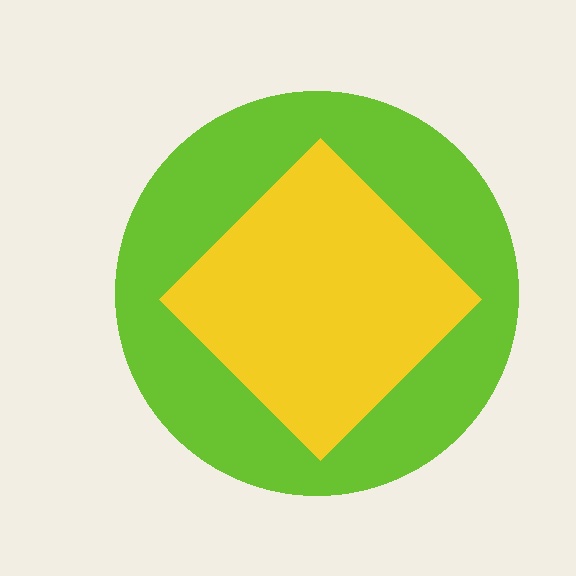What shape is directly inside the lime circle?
The yellow diamond.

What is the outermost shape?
The lime circle.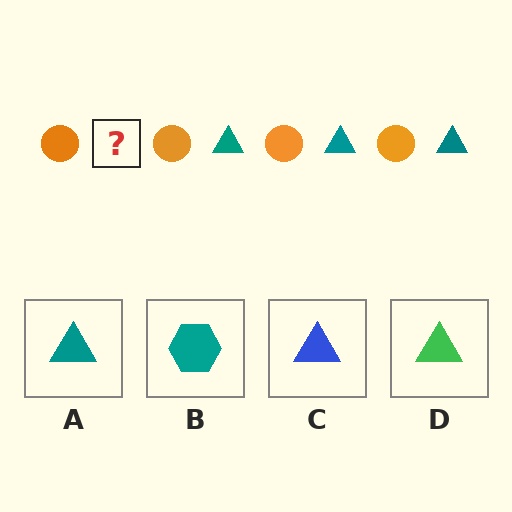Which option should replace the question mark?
Option A.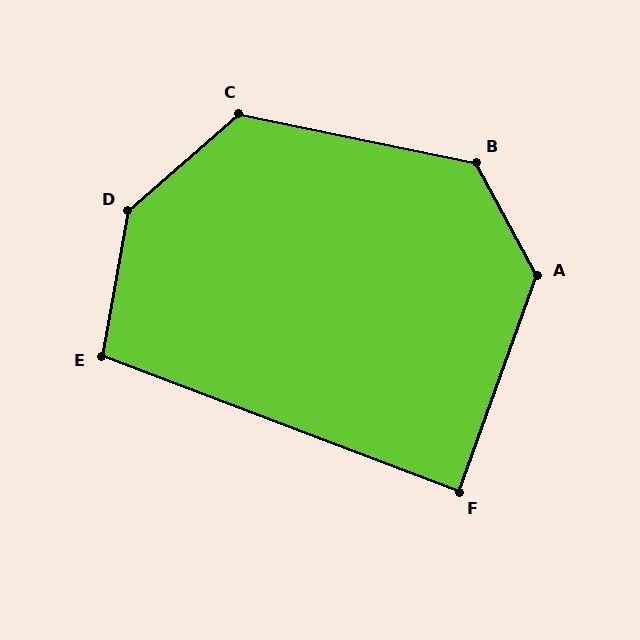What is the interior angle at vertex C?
Approximately 127 degrees (obtuse).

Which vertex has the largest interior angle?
D, at approximately 141 degrees.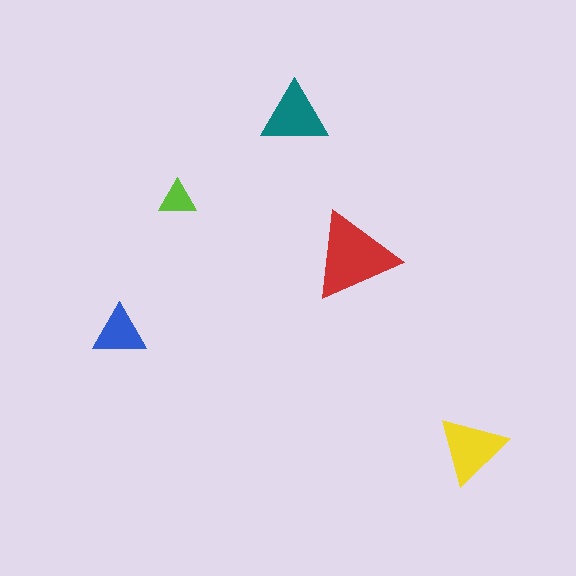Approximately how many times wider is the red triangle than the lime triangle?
About 2.5 times wider.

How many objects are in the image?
There are 5 objects in the image.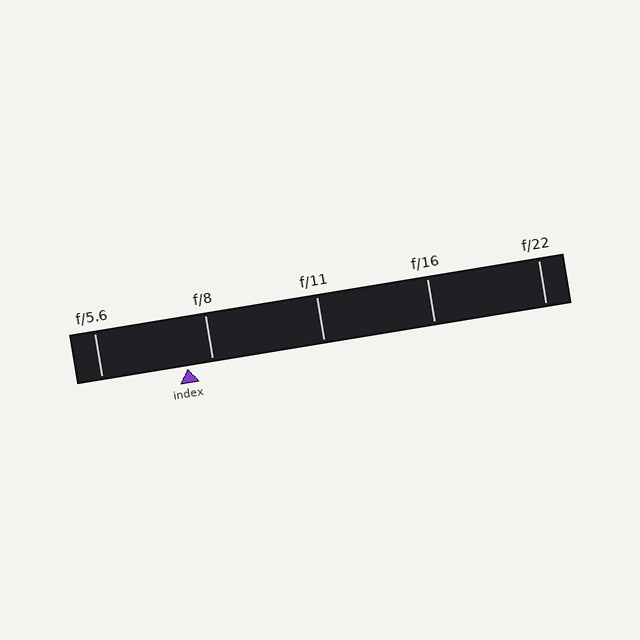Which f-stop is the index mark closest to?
The index mark is closest to f/8.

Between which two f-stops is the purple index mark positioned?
The index mark is between f/5.6 and f/8.